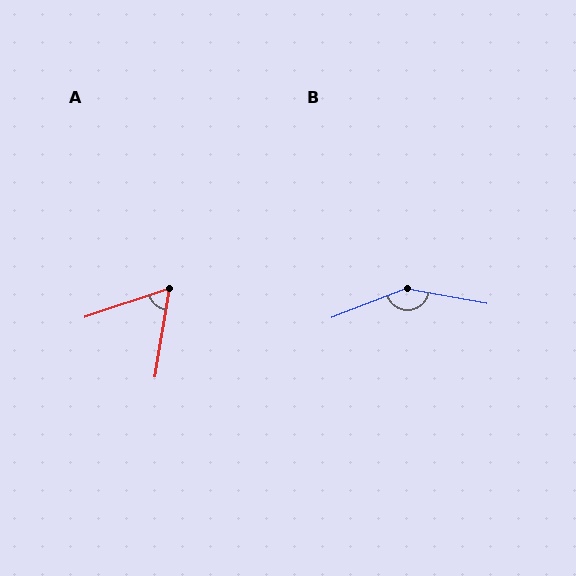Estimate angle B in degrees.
Approximately 148 degrees.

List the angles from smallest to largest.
A (62°), B (148°).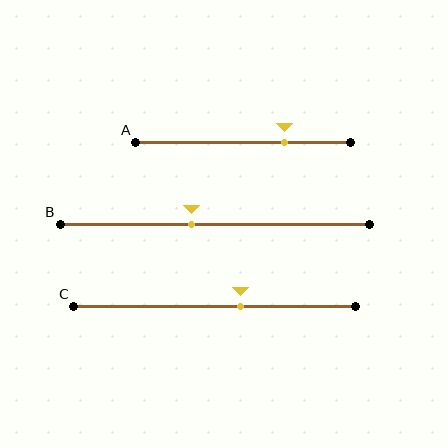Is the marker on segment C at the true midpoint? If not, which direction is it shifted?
No, the marker on segment C is shifted to the right by about 9% of the segment length.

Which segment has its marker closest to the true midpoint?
Segment B has its marker closest to the true midpoint.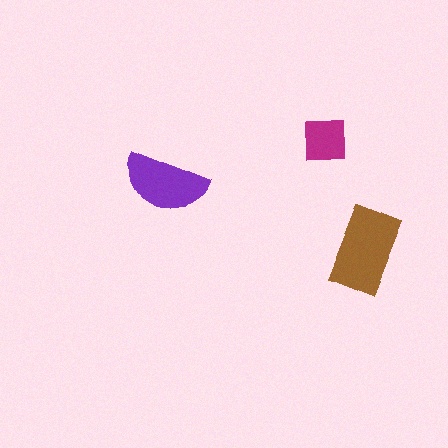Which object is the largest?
The brown rectangle.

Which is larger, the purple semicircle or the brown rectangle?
The brown rectangle.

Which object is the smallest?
The magenta square.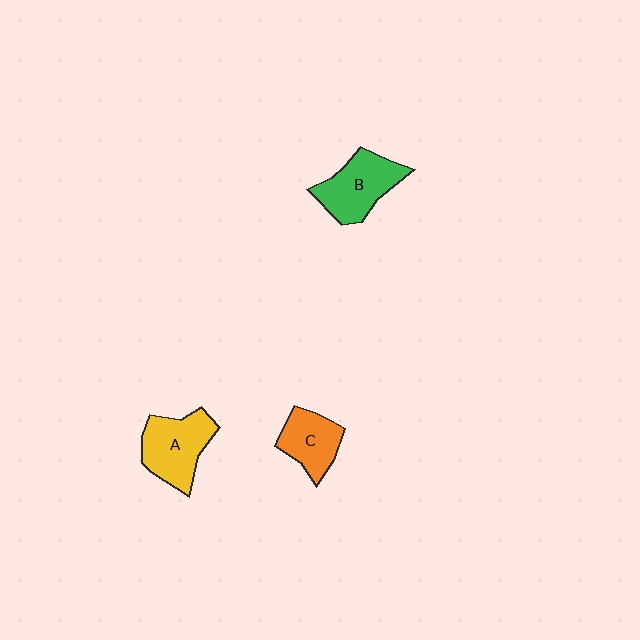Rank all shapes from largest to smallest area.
From largest to smallest: A (yellow), B (green), C (orange).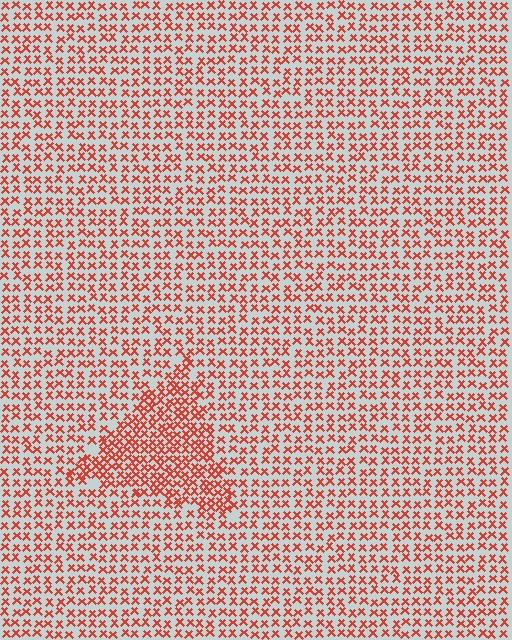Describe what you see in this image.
The image contains small red elements arranged at two different densities. A triangle-shaped region is visible where the elements are more densely packed than the surrounding area.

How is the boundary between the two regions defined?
The boundary is defined by a change in element density (approximately 1.7x ratio). All elements are the same color, size, and shape.